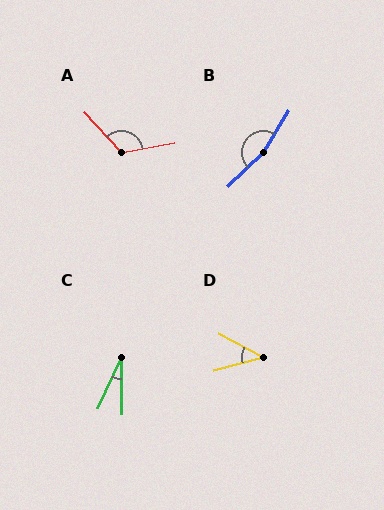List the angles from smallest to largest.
C (26°), D (42°), A (122°), B (165°).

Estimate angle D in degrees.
Approximately 42 degrees.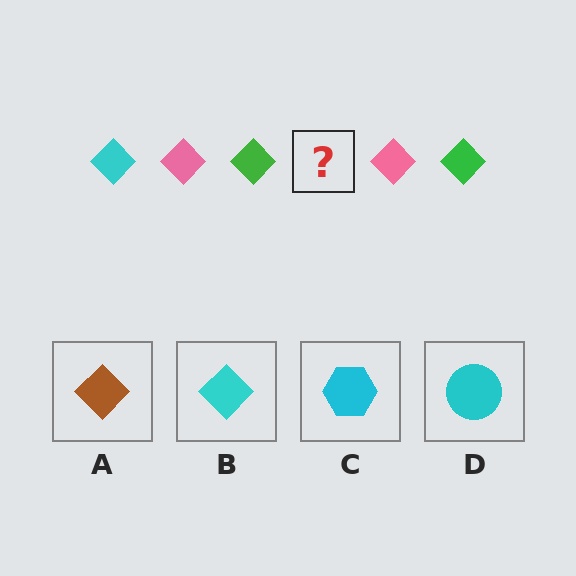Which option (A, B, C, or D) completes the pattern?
B.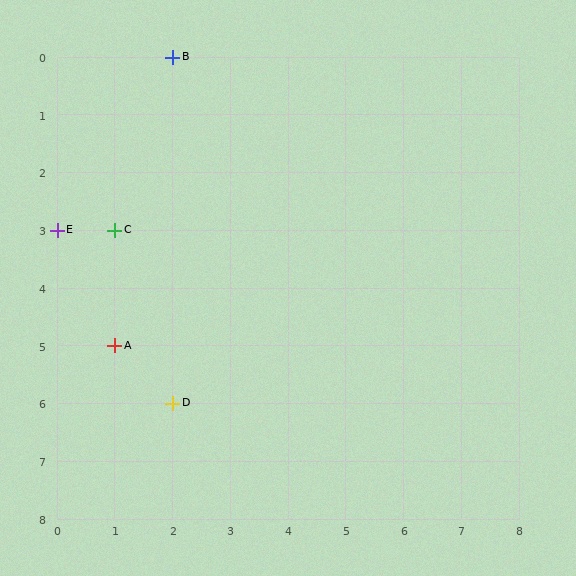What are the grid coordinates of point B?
Point B is at grid coordinates (2, 0).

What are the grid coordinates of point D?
Point D is at grid coordinates (2, 6).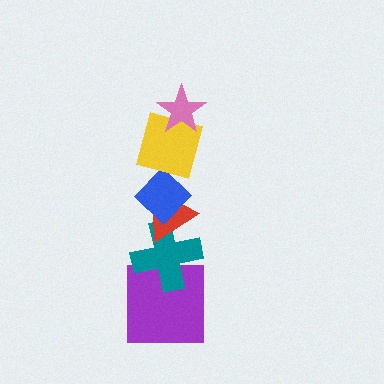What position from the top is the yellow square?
The yellow square is 2nd from the top.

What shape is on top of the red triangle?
The blue diamond is on top of the red triangle.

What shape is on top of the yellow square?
The pink star is on top of the yellow square.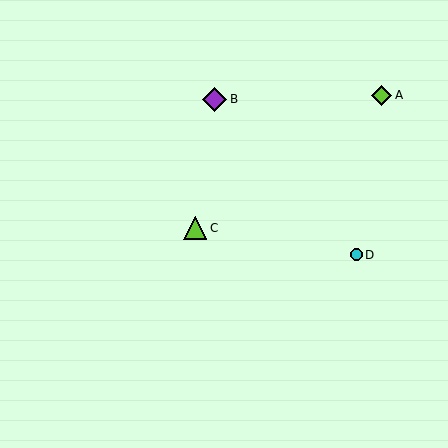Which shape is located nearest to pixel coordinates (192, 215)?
The lime triangle (labeled C) at (195, 228) is nearest to that location.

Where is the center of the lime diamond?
The center of the lime diamond is at (381, 95).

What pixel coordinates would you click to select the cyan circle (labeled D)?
Click at (356, 255) to select the cyan circle D.